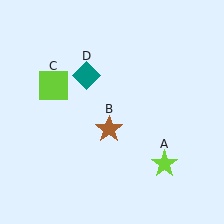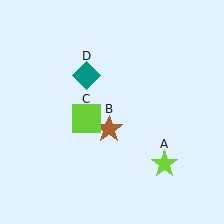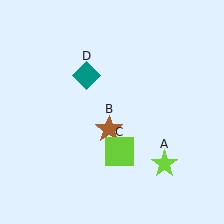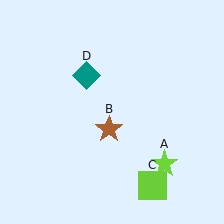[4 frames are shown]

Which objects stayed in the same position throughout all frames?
Lime star (object A) and brown star (object B) and teal diamond (object D) remained stationary.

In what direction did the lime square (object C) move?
The lime square (object C) moved down and to the right.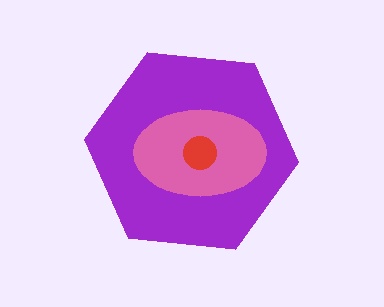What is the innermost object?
The red circle.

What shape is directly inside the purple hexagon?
The pink ellipse.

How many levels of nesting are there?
3.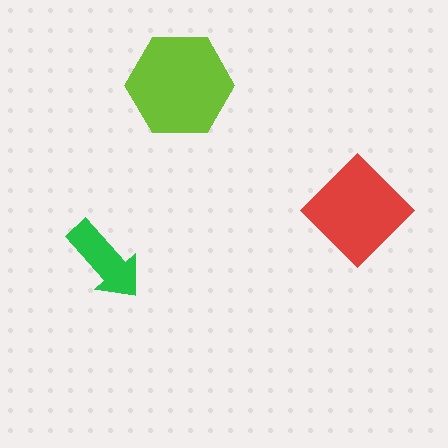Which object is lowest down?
The green arrow is bottommost.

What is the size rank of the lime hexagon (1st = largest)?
1st.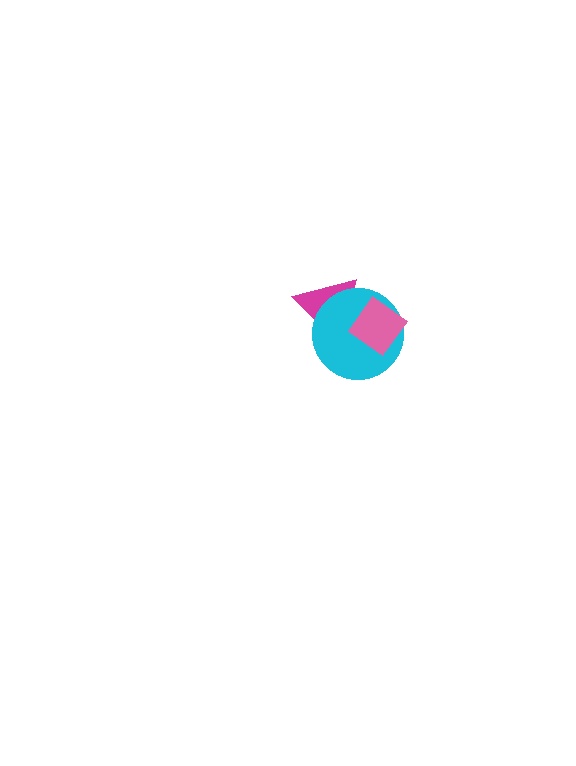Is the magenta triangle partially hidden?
Yes, it is partially covered by another shape.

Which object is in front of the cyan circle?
The pink diamond is in front of the cyan circle.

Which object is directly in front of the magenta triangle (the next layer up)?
The cyan circle is directly in front of the magenta triangle.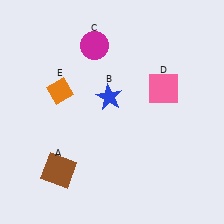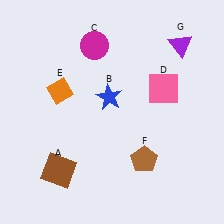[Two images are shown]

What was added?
A brown pentagon (F), a purple triangle (G) were added in Image 2.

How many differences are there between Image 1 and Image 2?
There are 2 differences between the two images.